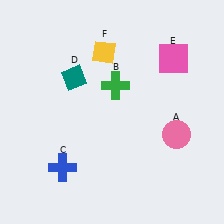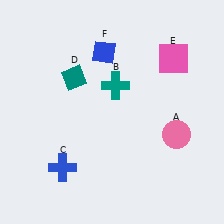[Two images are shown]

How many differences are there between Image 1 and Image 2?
There are 2 differences between the two images.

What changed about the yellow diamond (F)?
In Image 1, F is yellow. In Image 2, it changed to blue.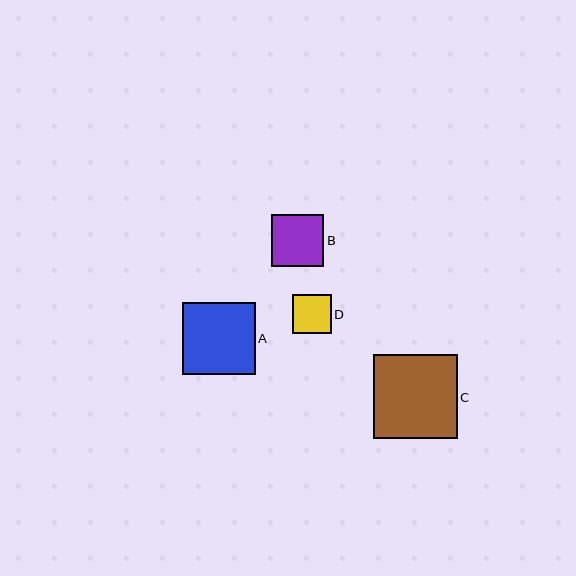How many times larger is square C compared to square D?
Square C is approximately 2.2 times the size of square D.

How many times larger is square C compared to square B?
Square C is approximately 1.6 times the size of square B.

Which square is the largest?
Square C is the largest with a size of approximately 84 pixels.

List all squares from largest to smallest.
From largest to smallest: C, A, B, D.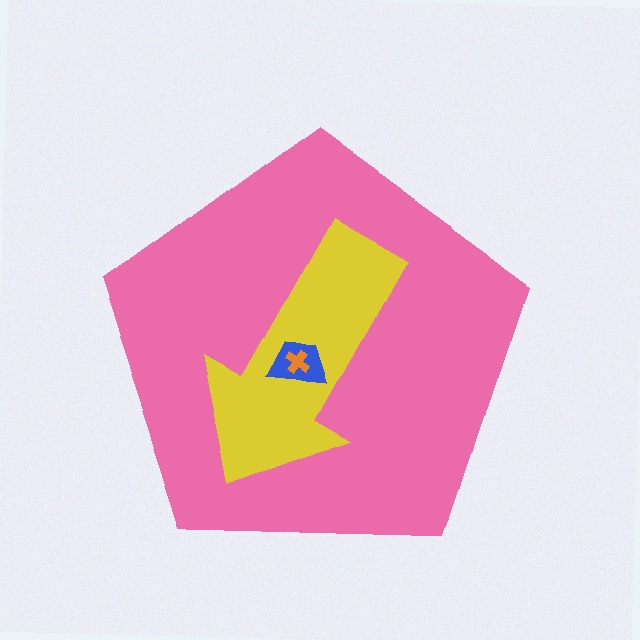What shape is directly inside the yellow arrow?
The blue trapezoid.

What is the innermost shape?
The orange cross.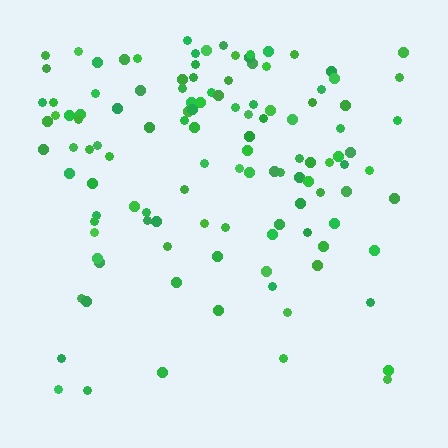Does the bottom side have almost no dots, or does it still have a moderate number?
Still a moderate number, just noticeably fewer than the top.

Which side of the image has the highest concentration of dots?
The top.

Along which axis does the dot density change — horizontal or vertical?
Vertical.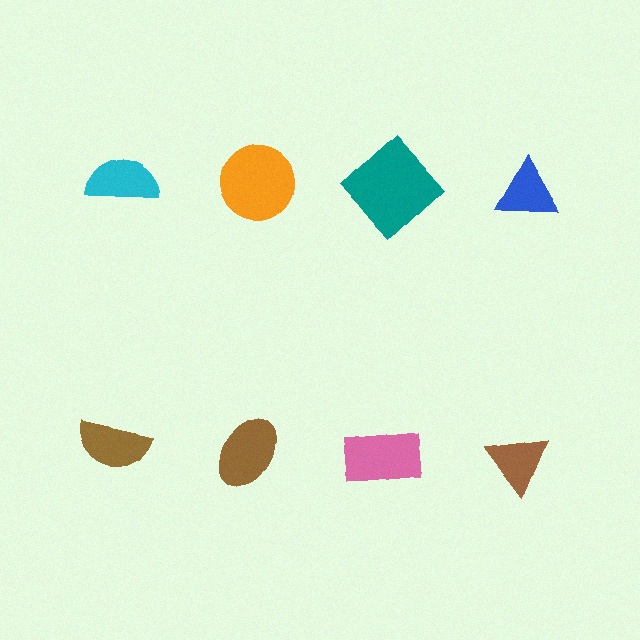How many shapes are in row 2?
4 shapes.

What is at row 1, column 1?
A cyan semicircle.